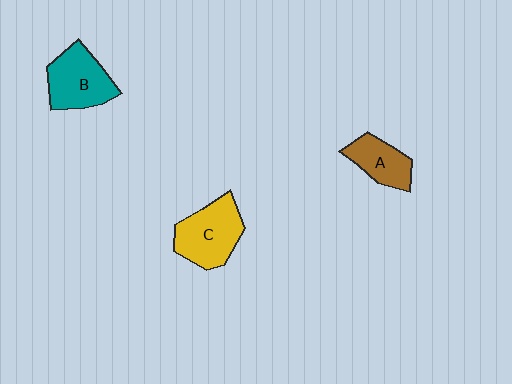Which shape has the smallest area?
Shape A (brown).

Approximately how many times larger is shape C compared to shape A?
Approximately 1.5 times.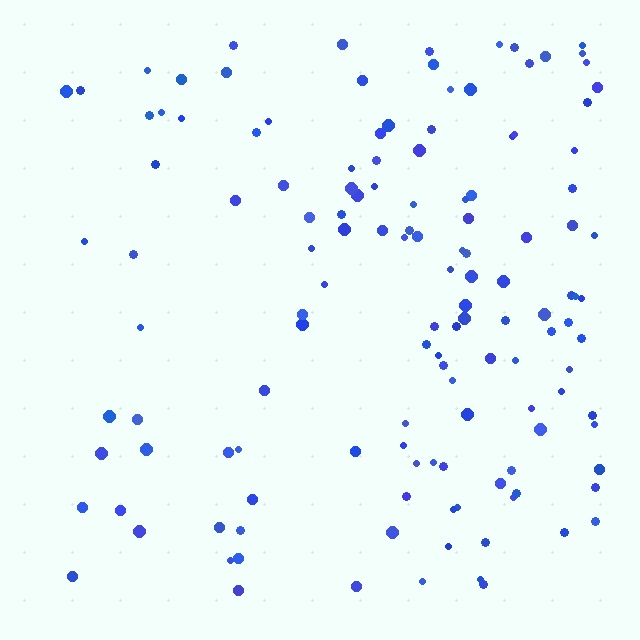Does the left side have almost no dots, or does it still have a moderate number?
Still a moderate number, just noticeably fewer than the right.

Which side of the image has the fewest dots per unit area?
The left.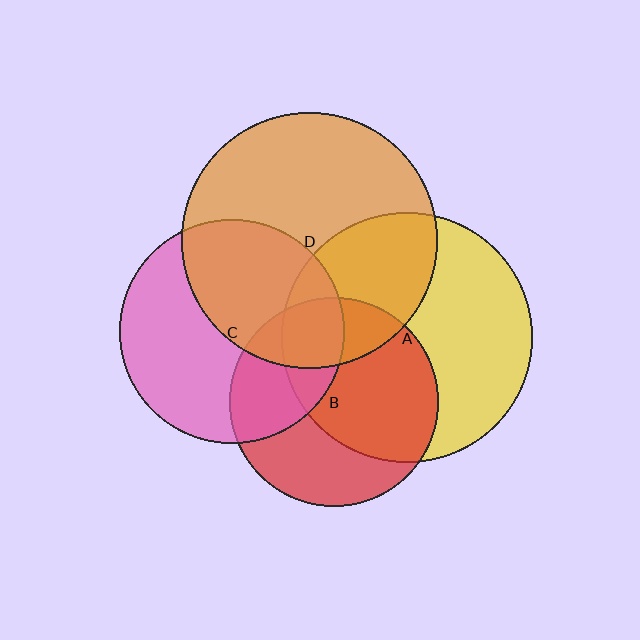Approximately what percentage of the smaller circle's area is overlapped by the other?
Approximately 55%.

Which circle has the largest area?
Circle D (orange).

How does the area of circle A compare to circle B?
Approximately 1.4 times.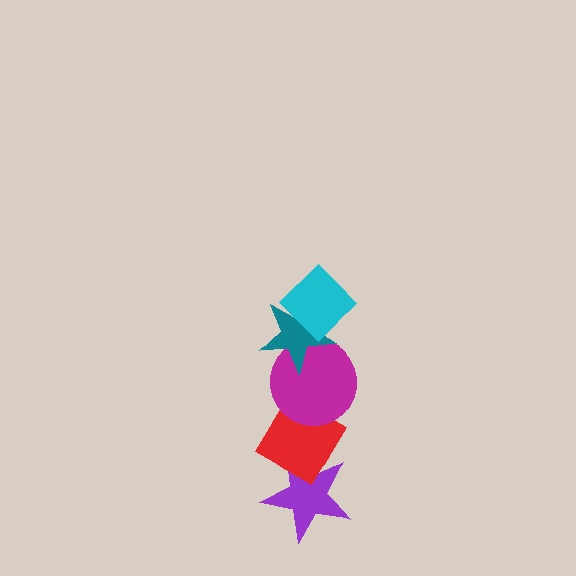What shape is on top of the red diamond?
The magenta circle is on top of the red diamond.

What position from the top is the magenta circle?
The magenta circle is 3rd from the top.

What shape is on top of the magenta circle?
The teal star is on top of the magenta circle.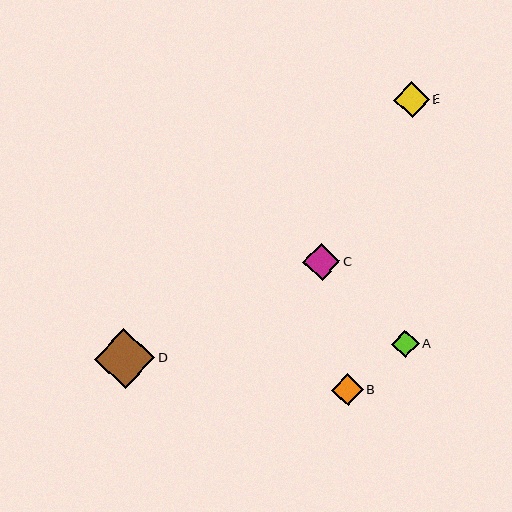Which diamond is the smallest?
Diamond A is the smallest with a size of approximately 27 pixels.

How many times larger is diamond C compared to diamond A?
Diamond C is approximately 1.4 times the size of diamond A.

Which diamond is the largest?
Diamond D is the largest with a size of approximately 60 pixels.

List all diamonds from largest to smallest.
From largest to smallest: D, C, E, B, A.